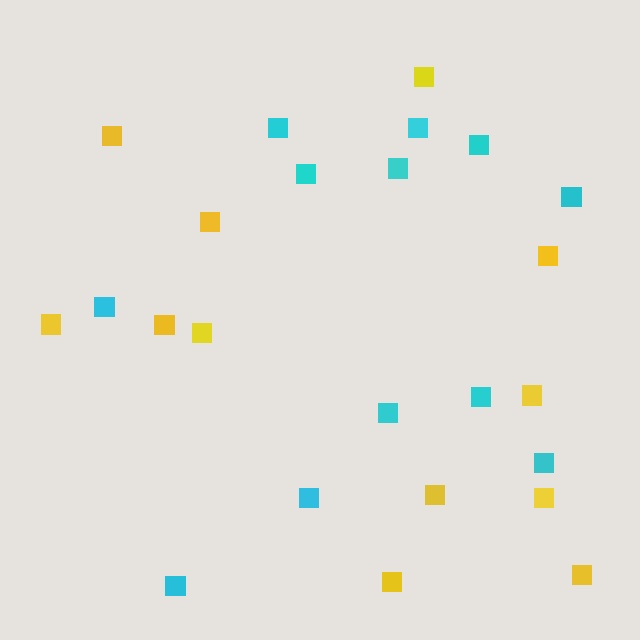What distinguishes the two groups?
There are 2 groups: one group of yellow squares (12) and one group of cyan squares (12).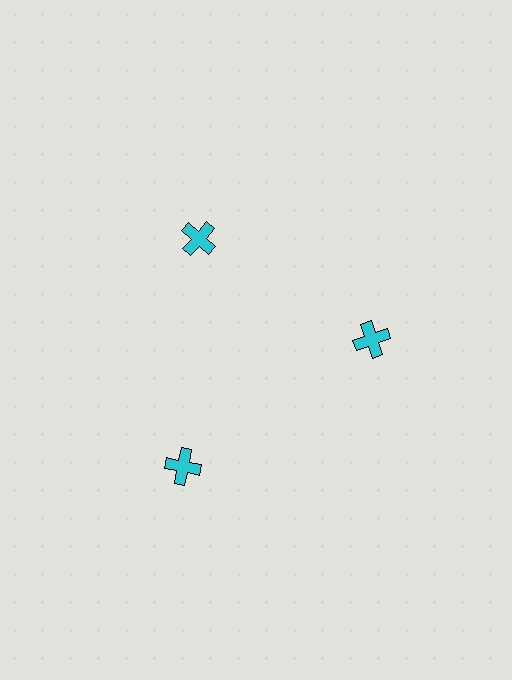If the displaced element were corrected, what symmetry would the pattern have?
It would have 3-fold rotational symmetry — the pattern would map onto itself every 120 degrees.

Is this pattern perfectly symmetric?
No. The 3 cyan crosses are arranged in a ring, but one element near the 7 o'clock position is pushed outward from the center, breaking the 3-fold rotational symmetry.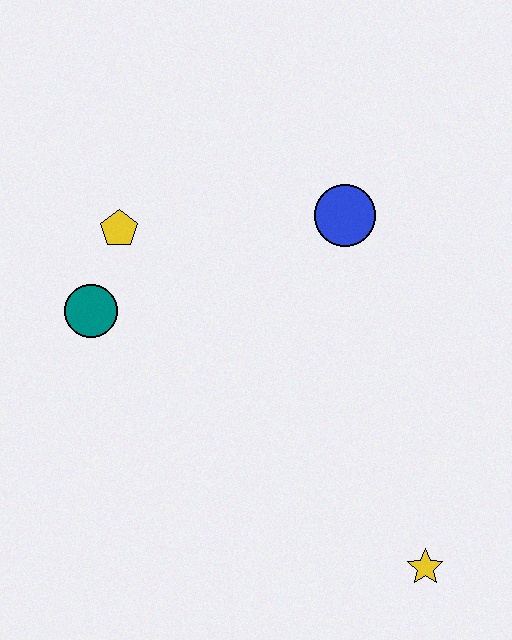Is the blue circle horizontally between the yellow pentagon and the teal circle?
No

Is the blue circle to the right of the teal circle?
Yes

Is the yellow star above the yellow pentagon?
No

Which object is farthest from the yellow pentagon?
The yellow star is farthest from the yellow pentagon.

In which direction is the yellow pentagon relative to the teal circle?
The yellow pentagon is above the teal circle.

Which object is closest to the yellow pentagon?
The teal circle is closest to the yellow pentagon.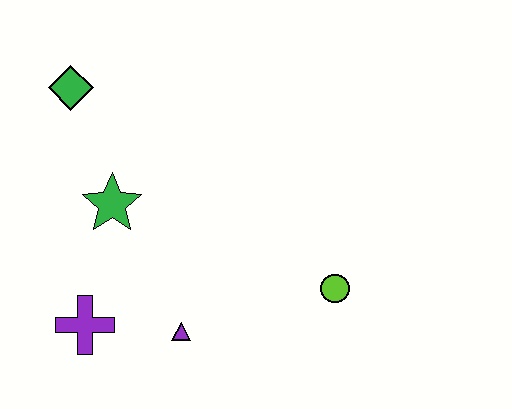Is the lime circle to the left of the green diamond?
No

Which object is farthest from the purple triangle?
The green diamond is farthest from the purple triangle.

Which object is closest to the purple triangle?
The purple cross is closest to the purple triangle.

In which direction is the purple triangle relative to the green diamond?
The purple triangle is below the green diamond.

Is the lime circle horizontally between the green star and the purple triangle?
No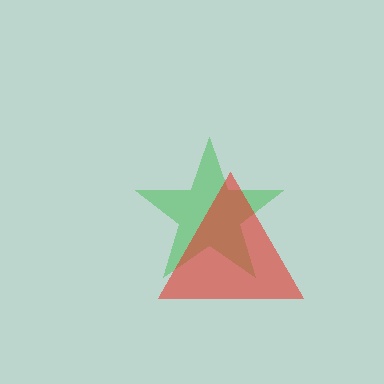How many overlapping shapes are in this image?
There are 2 overlapping shapes in the image.